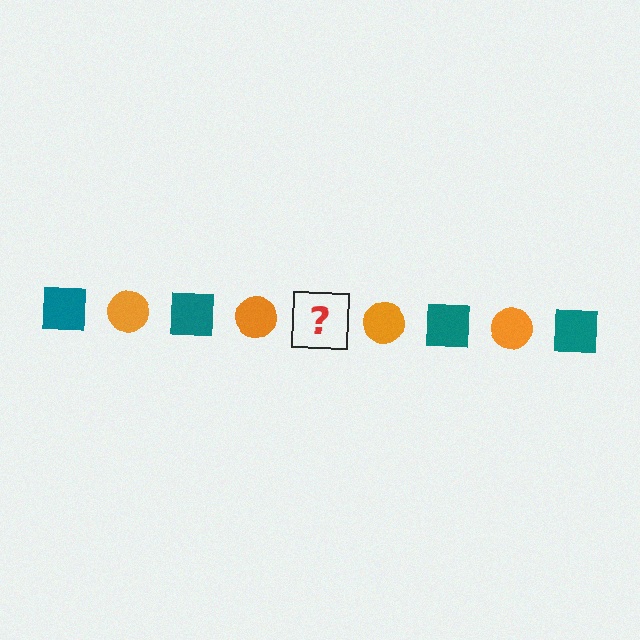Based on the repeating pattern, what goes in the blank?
The blank should be a teal square.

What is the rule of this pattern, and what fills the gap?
The rule is that the pattern alternates between teal square and orange circle. The gap should be filled with a teal square.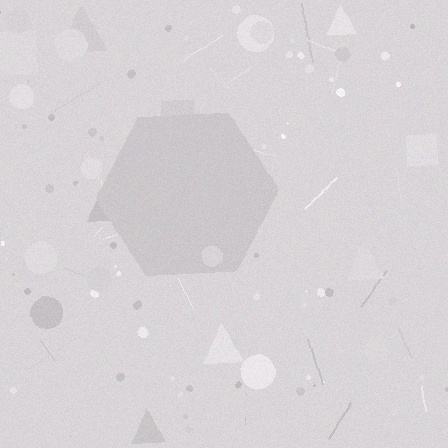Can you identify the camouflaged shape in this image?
The camouflaged shape is a hexagon.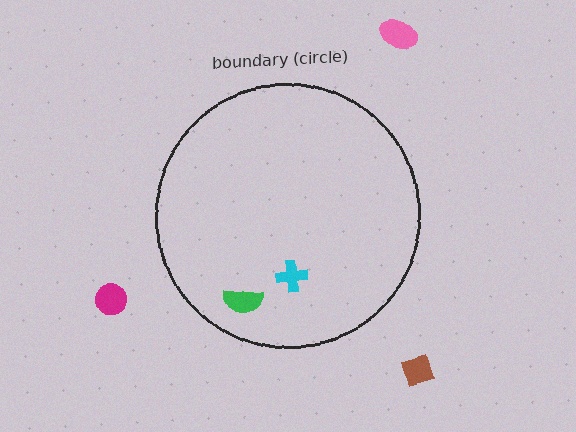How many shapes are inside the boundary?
2 inside, 3 outside.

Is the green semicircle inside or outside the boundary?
Inside.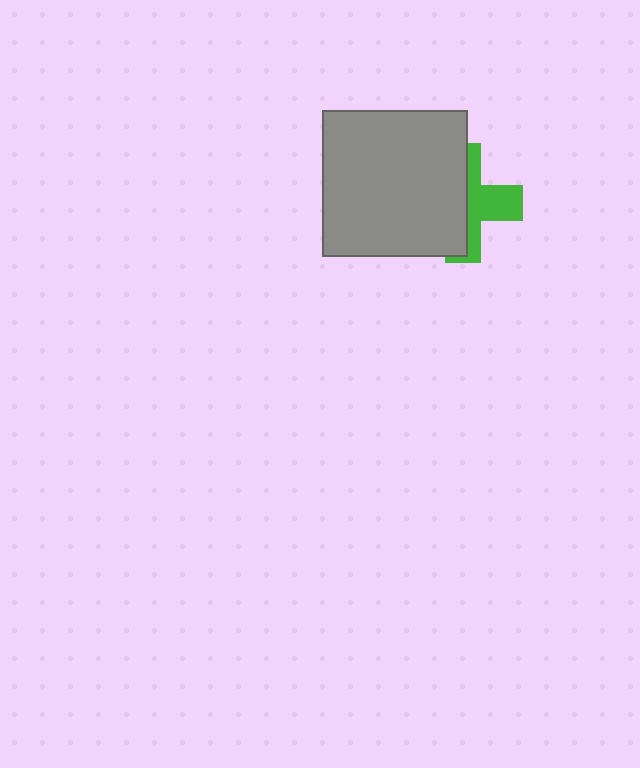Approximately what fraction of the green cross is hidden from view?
Roughly 55% of the green cross is hidden behind the gray square.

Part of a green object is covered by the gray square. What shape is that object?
It is a cross.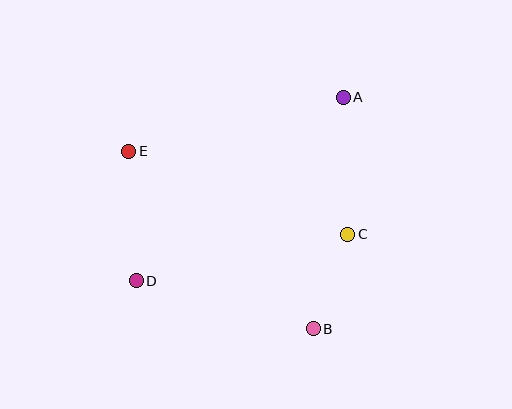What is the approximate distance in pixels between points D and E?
The distance between D and E is approximately 130 pixels.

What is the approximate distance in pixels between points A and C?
The distance between A and C is approximately 137 pixels.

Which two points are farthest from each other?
Points A and D are farthest from each other.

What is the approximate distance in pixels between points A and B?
The distance between A and B is approximately 234 pixels.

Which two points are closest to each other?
Points B and C are closest to each other.